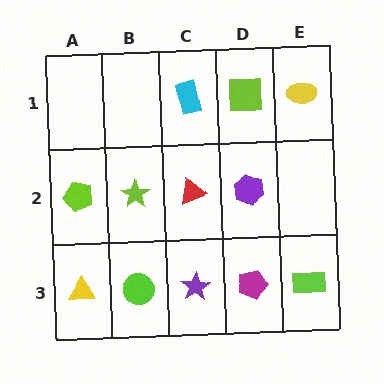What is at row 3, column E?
A lime rectangle.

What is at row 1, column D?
A lime square.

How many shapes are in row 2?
4 shapes.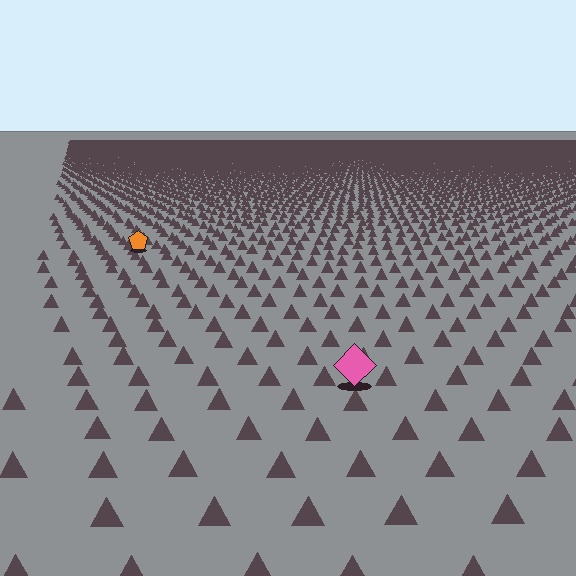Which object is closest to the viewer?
The pink diamond is closest. The texture marks near it are larger and more spread out.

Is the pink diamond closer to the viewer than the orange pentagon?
Yes. The pink diamond is closer — you can tell from the texture gradient: the ground texture is coarser near it.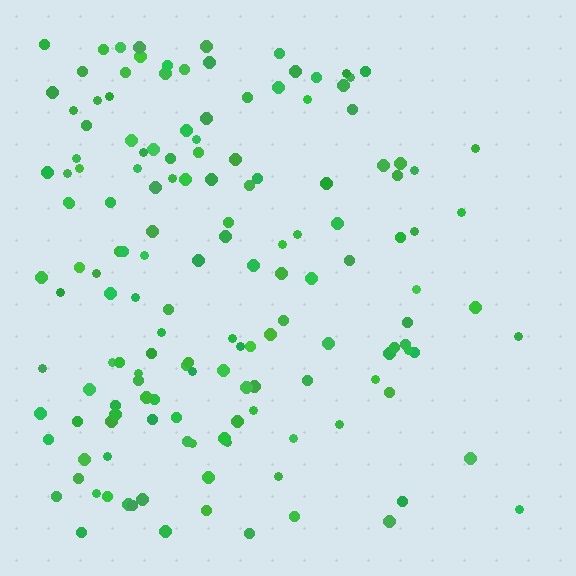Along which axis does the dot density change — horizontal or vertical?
Horizontal.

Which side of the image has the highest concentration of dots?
The left.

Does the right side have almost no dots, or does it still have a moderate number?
Still a moderate number, just noticeably fewer than the left.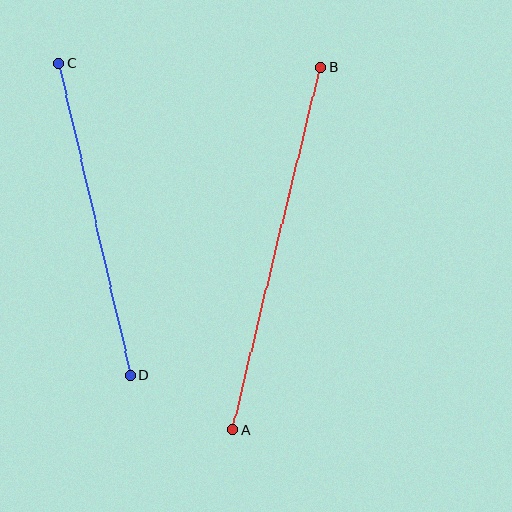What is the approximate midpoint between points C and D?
The midpoint is at approximately (95, 219) pixels.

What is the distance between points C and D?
The distance is approximately 320 pixels.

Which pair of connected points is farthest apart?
Points A and B are farthest apart.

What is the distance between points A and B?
The distance is approximately 373 pixels.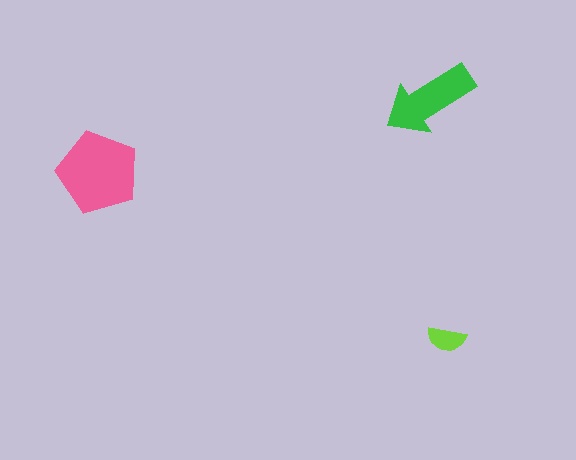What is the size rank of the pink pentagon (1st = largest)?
1st.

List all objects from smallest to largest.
The lime semicircle, the green arrow, the pink pentagon.